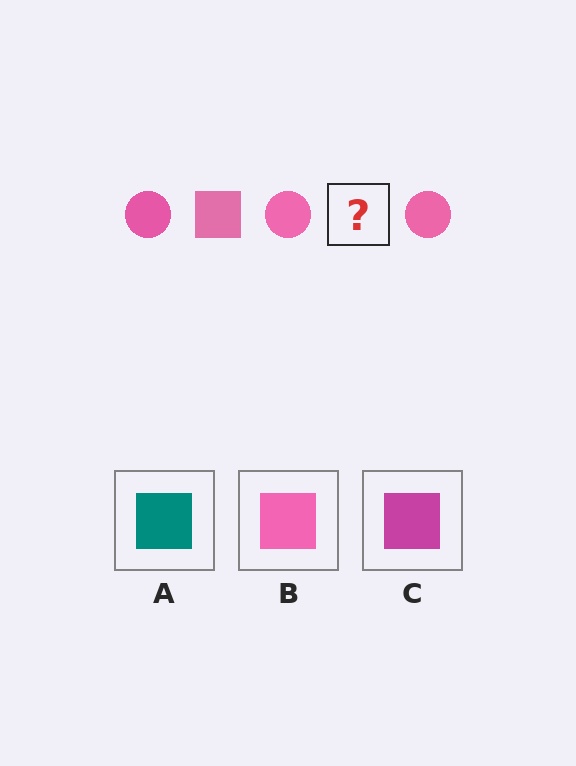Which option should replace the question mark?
Option B.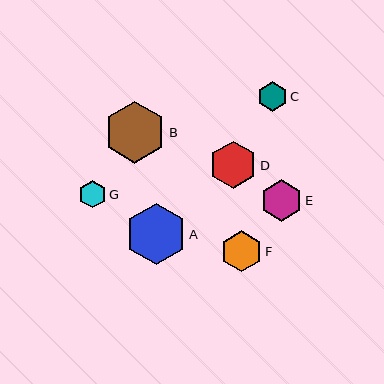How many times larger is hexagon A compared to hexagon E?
Hexagon A is approximately 1.5 times the size of hexagon E.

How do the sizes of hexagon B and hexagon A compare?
Hexagon B and hexagon A are approximately the same size.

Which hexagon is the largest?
Hexagon B is the largest with a size of approximately 62 pixels.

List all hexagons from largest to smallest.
From largest to smallest: B, A, D, E, F, C, G.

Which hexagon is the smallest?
Hexagon G is the smallest with a size of approximately 27 pixels.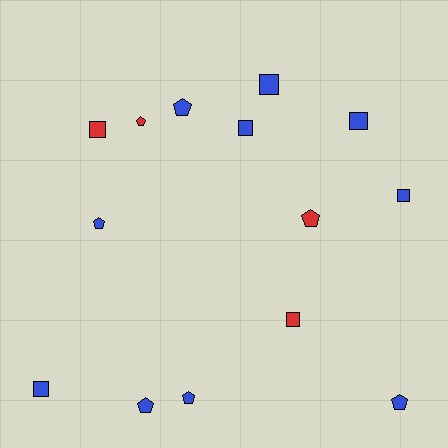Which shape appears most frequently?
Pentagon, with 7 objects.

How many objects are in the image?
There are 14 objects.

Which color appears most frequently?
Blue, with 10 objects.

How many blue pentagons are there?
There are 5 blue pentagons.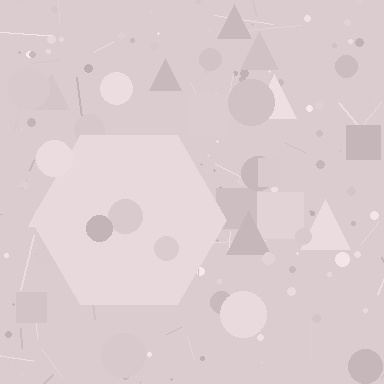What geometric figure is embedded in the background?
A hexagon is embedded in the background.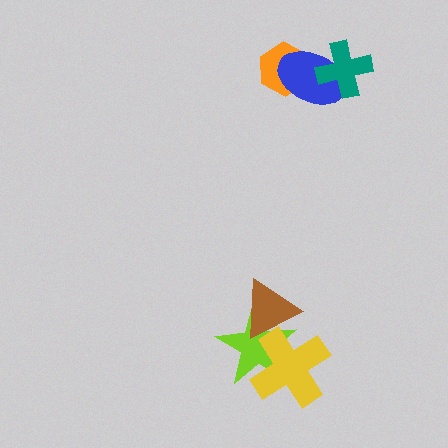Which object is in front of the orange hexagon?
The blue ellipse is in front of the orange hexagon.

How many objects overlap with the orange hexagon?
1 object overlaps with the orange hexagon.